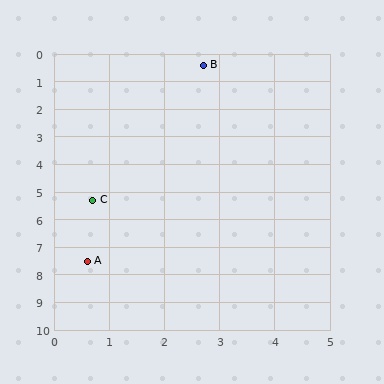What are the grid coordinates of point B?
Point B is at approximately (2.7, 0.4).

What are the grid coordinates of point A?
Point A is at approximately (0.6, 7.5).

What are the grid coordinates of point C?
Point C is at approximately (0.7, 5.3).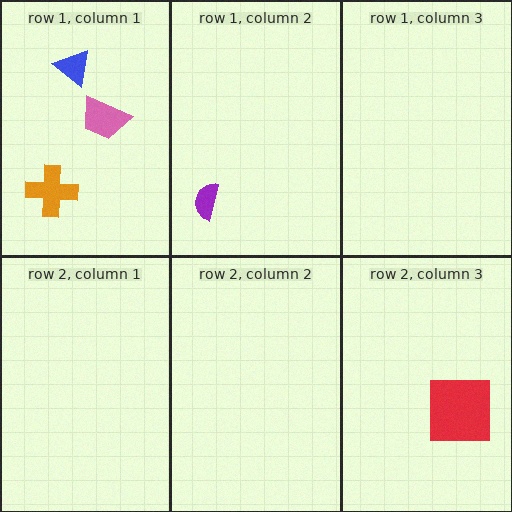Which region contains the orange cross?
The row 1, column 1 region.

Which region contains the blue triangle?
The row 1, column 1 region.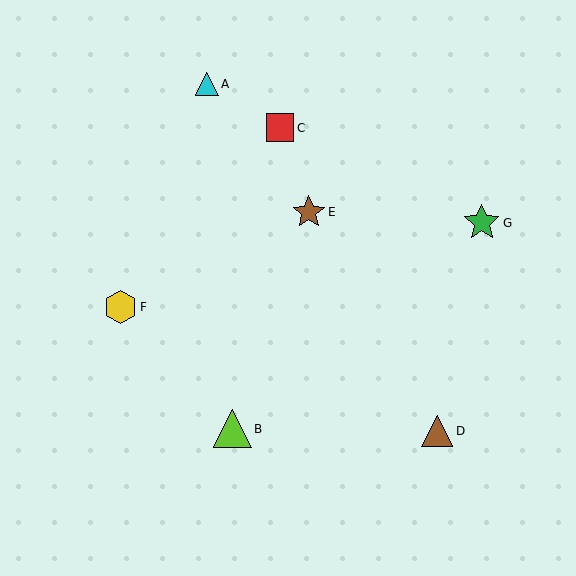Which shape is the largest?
The lime triangle (labeled B) is the largest.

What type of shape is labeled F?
Shape F is a yellow hexagon.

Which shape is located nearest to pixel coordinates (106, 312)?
The yellow hexagon (labeled F) at (121, 307) is nearest to that location.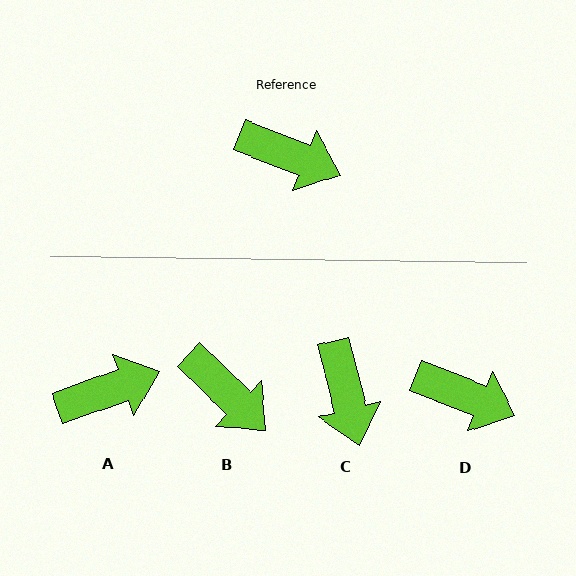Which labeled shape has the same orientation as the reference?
D.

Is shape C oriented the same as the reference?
No, it is off by about 54 degrees.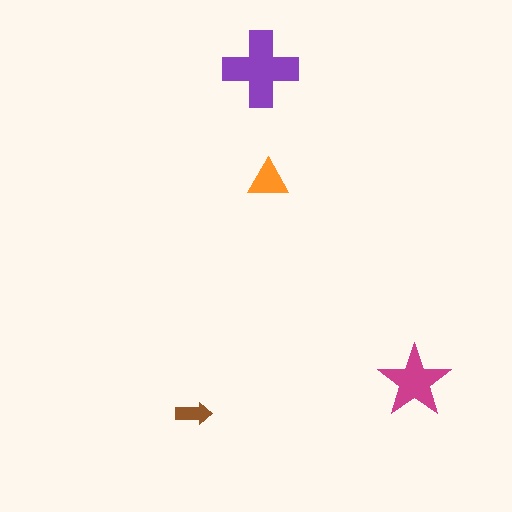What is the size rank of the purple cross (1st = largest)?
1st.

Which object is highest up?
The purple cross is topmost.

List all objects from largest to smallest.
The purple cross, the magenta star, the orange triangle, the brown arrow.